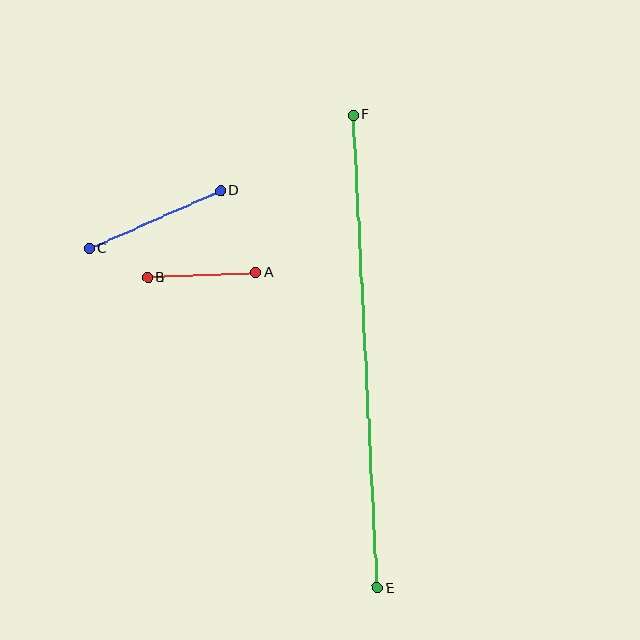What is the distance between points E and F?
The distance is approximately 473 pixels.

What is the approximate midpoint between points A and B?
The midpoint is at approximately (202, 275) pixels.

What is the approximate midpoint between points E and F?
The midpoint is at approximately (365, 351) pixels.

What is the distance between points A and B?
The distance is approximately 108 pixels.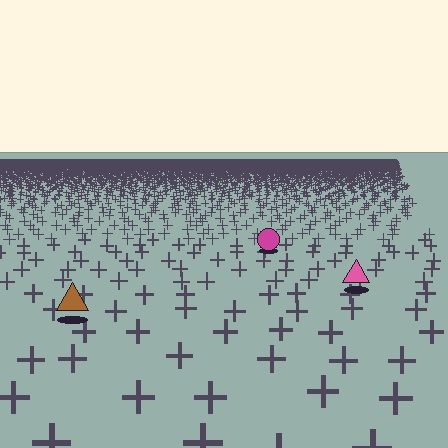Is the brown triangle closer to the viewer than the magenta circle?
Yes. The brown triangle is closer — you can tell from the texture gradient: the ground texture is coarser near it.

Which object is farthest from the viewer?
The magenta circle is farthest from the viewer. It appears smaller and the ground texture around it is denser.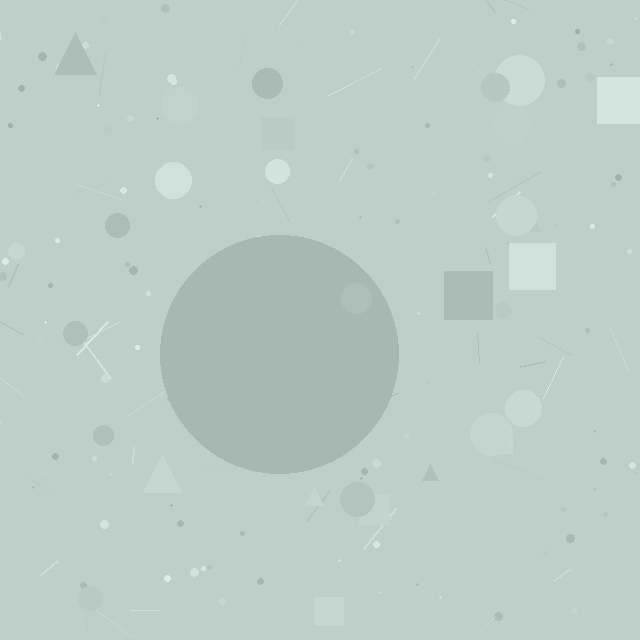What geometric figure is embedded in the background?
A circle is embedded in the background.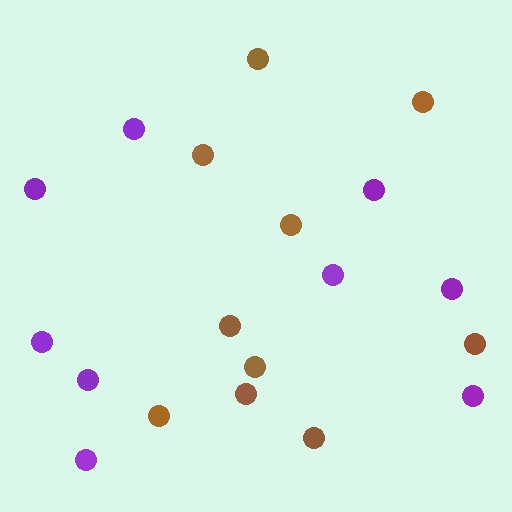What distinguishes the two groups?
There are 2 groups: one group of purple circles (9) and one group of brown circles (10).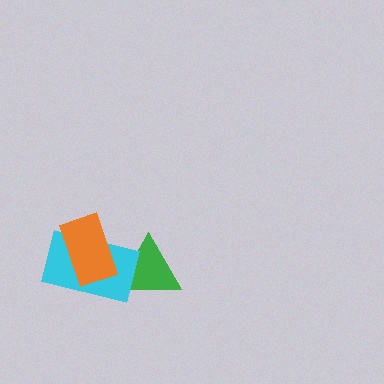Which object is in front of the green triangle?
The cyan rectangle is in front of the green triangle.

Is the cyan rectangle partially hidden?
Yes, it is partially covered by another shape.